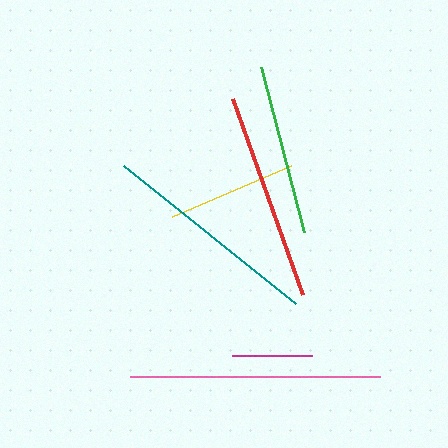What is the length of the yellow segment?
The yellow segment is approximately 130 pixels long.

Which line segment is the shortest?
The magenta line is the shortest at approximately 81 pixels.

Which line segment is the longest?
The pink line is the longest at approximately 250 pixels.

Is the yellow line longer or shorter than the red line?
The red line is longer than the yellow line.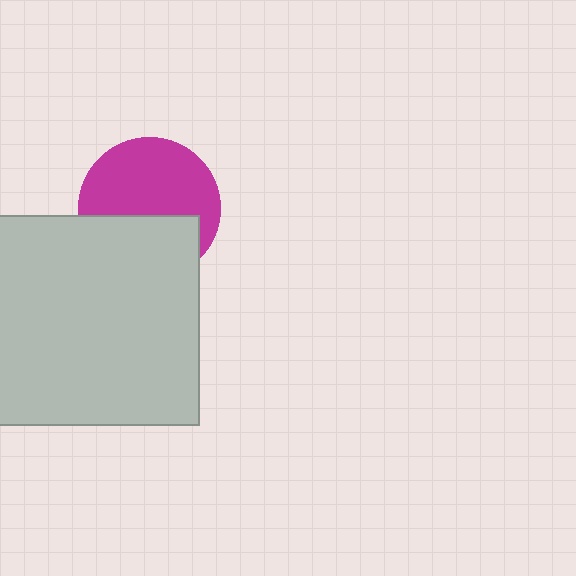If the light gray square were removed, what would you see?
You would see the complete magenta circle.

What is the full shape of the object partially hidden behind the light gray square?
The partially hidden object is a magenta circle.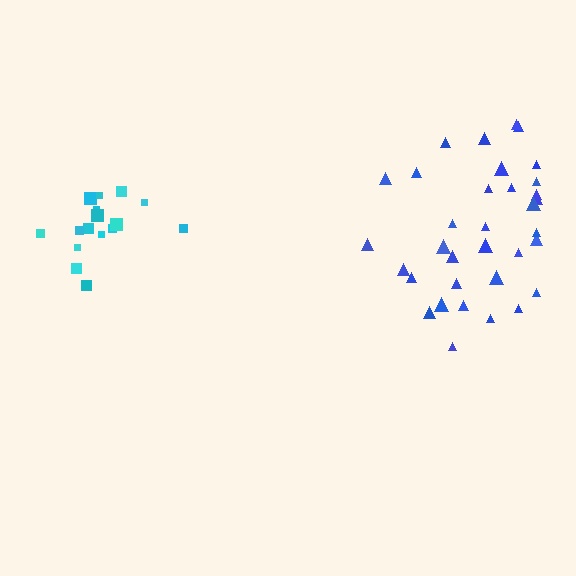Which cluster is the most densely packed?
Cyan.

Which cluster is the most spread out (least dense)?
Blue.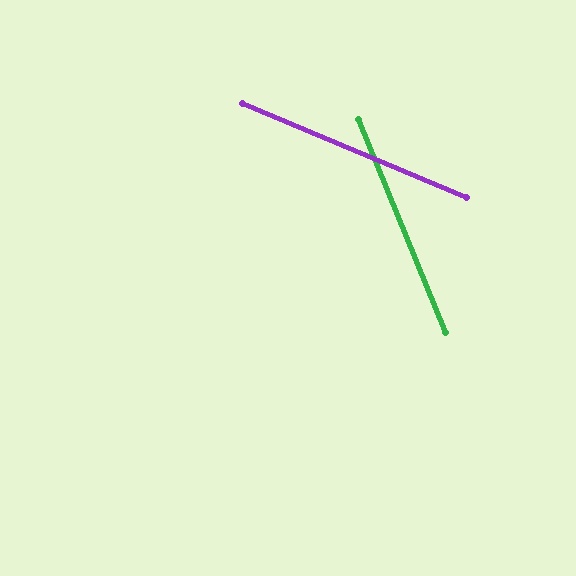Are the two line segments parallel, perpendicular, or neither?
Neither parallel nor perpendicular — they differ by about 45°.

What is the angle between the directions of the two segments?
Approximately 45 degrees.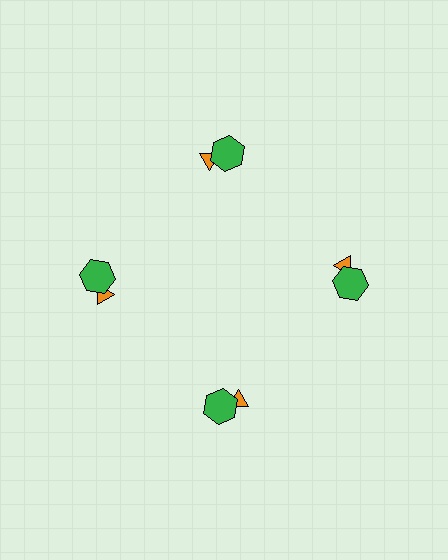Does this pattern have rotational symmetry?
Yes, this pattern has 4-fold rotational symmetry. It looks the same after rotating 90 degrees around the center.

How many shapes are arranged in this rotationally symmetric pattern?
There are 8 shapes, arranged in 4 groups of 2.